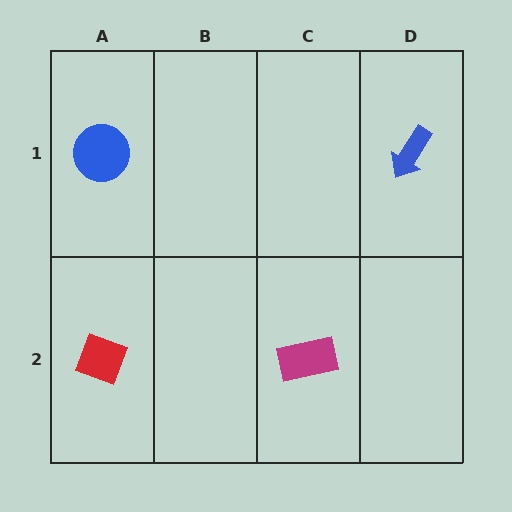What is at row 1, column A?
A blue circle.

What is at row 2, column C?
A magenta rectangle.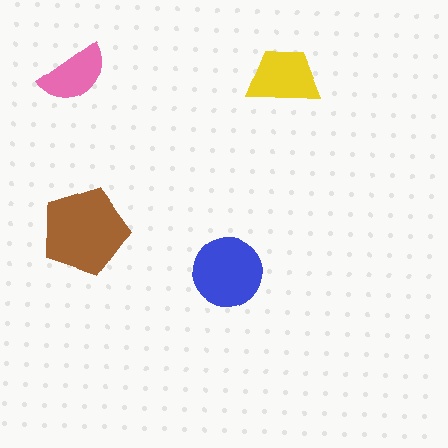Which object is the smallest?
The pink semicircle.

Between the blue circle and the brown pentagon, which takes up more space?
The brown pentagon.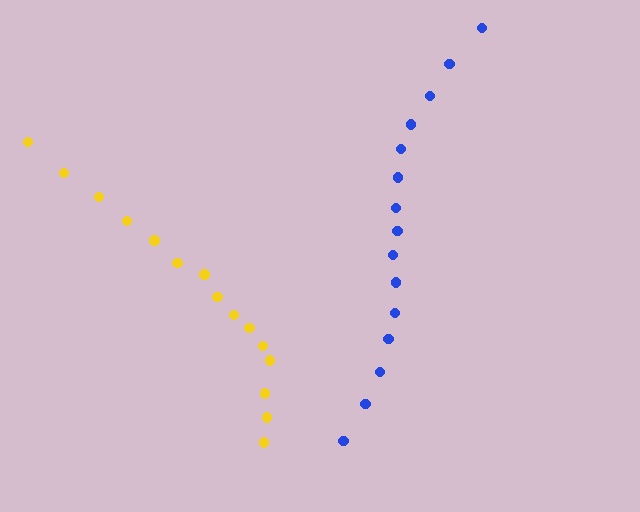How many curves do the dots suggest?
There are 2 distinct paths.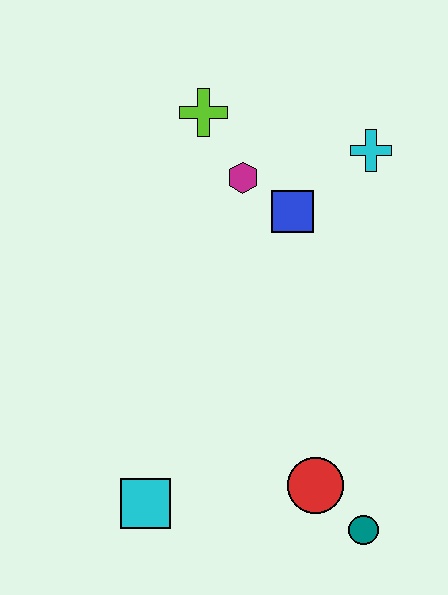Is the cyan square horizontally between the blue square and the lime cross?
No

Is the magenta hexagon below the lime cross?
Yes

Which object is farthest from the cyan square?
The cyan cross is farthest from the cyan square.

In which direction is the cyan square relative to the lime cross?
The cyan square is below the lime cross.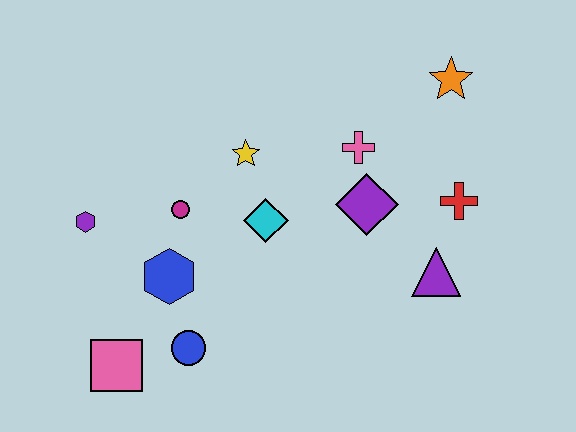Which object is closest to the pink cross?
The purple diamond is closest to the pink cross.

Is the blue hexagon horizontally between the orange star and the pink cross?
No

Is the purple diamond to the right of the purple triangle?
No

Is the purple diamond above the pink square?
Yes